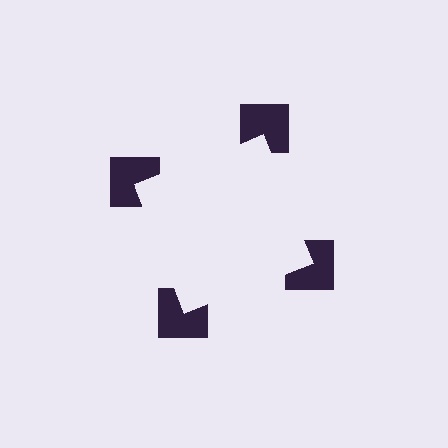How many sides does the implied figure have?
4 sides.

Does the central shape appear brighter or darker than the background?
It typically appears slightly brighter than the background, even though no actual brightness change is drawn.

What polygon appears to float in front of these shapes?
An illusory square — its edges are inferred from the aligned wedge cuts in the notched squares, not physically drawn.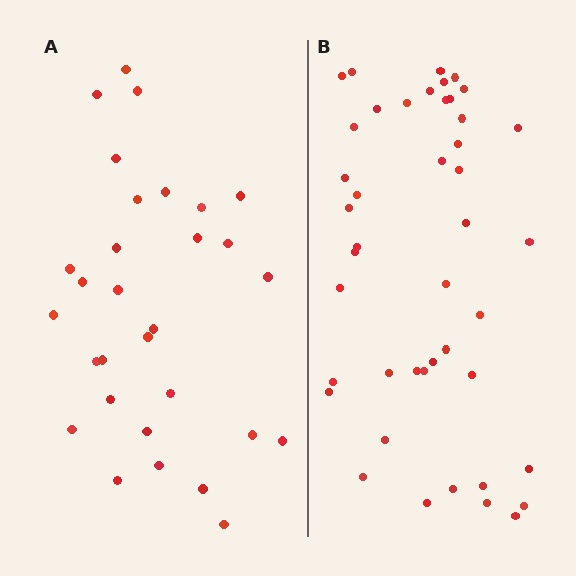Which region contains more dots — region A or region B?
Region B (the right region) has more dots.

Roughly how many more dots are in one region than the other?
Region B has approximately 15 more dots than region A.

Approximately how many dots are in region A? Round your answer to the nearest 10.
About 30 dots.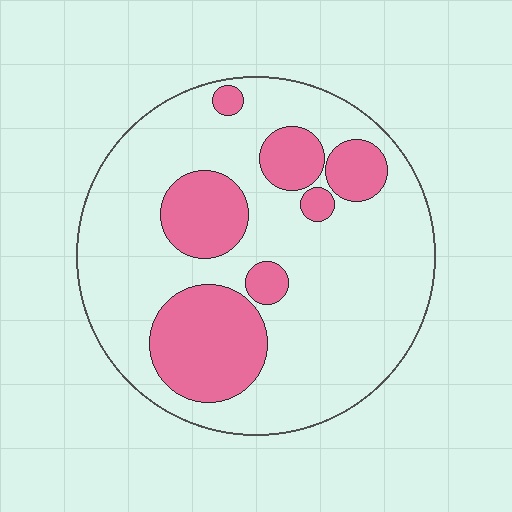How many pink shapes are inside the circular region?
7.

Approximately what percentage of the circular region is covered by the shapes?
Approximately 25%.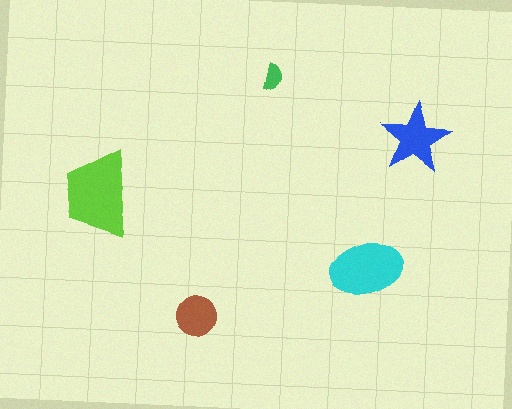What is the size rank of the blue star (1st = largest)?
3rd.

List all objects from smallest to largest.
The green semicircle, the brown circle, the blue star, the cyan ellipse, the lime trapezoid.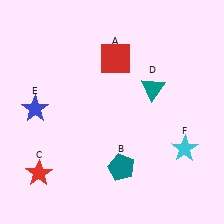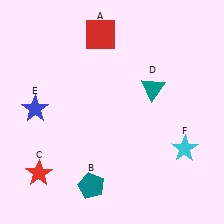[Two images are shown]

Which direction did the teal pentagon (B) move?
The teal pentagon (B) moved left.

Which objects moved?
The objects that moved are: the red square (A), the teal pentagon (B).